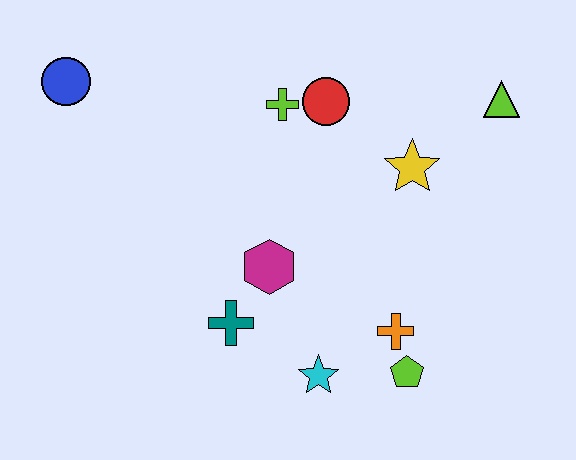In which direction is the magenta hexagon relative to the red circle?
The magenta hexagon is below the red circle.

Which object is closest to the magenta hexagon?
The teal cross is closest to the magenta hexagon.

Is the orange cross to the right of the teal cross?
Yes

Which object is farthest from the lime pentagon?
The blue circle is farthest from the lime pentagon.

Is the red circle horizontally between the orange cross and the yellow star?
No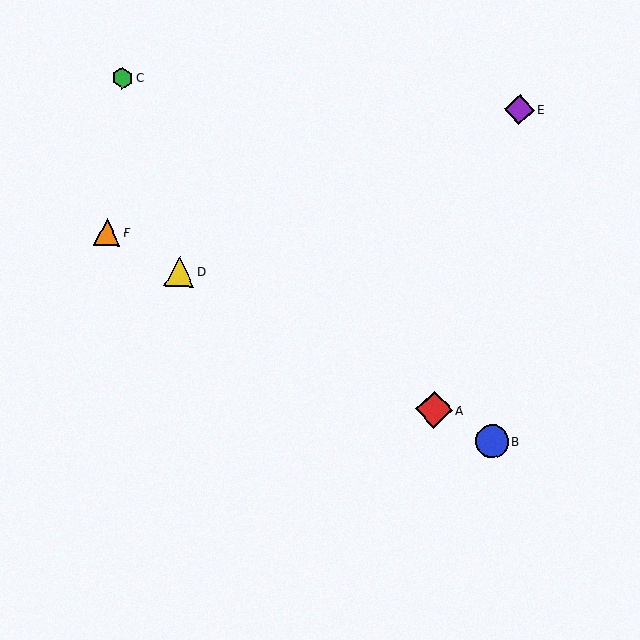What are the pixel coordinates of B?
Object B is at (492, 441).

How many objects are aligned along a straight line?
4 objects (A, B, D, F) are aligned along a straight line.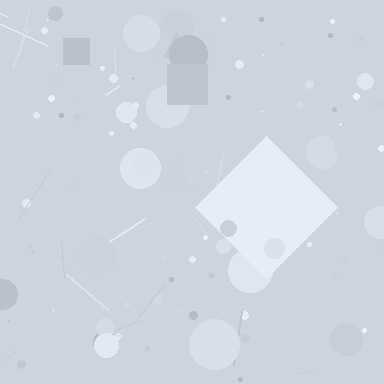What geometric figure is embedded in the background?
A diamond is embedded in the background.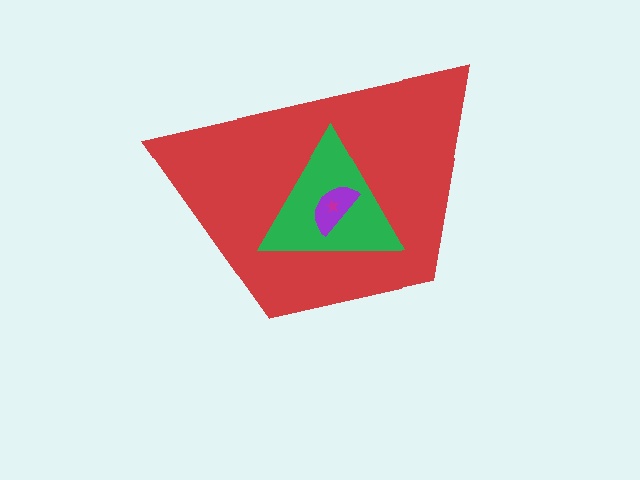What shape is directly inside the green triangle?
The purple semicircle.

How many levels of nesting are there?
4.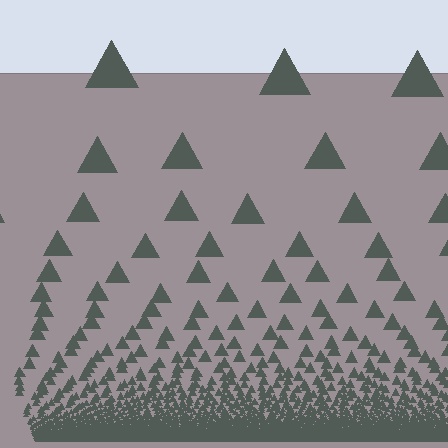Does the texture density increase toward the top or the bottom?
Density increases toward the bottom.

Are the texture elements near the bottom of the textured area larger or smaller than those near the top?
Smaller. The gradient is inverted — elements near the bottom are smaller and denser.